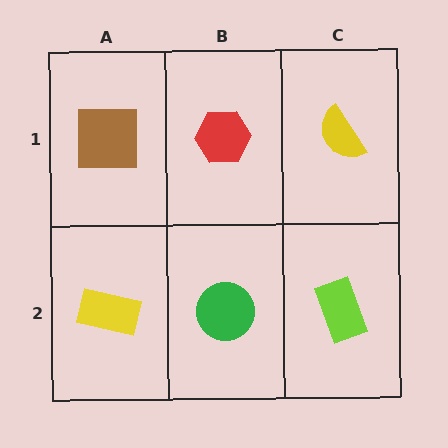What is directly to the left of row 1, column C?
A red hexagon.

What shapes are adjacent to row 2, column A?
A brown square (row 1, column A), a green circle (row 2, column B).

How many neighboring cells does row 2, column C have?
2.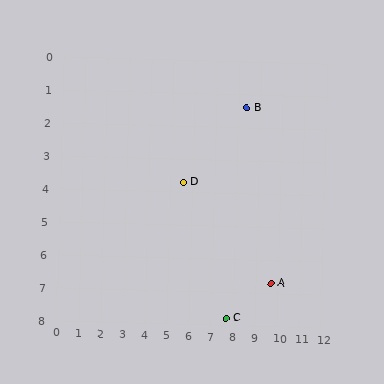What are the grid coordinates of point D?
Point D is at approximately (5.6, 3.7).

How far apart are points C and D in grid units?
Points C and D are about 4.6 grid units apart.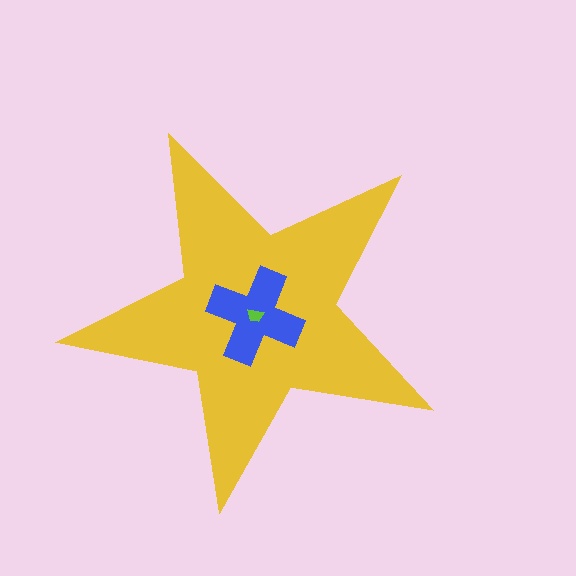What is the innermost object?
The lime trapezoid.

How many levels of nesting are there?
3.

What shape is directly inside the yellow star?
The blue cross.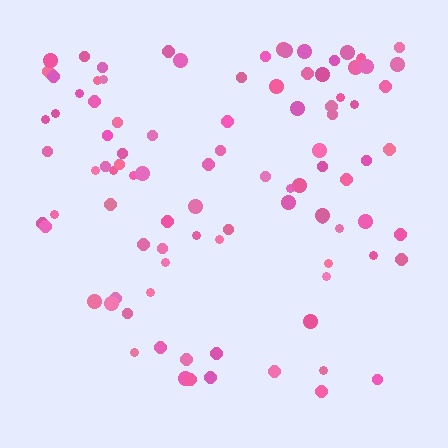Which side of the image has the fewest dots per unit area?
The bottom.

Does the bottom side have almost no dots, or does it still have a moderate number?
Still a moderate number, just noticeably fewer than the top.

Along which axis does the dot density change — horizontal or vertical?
Vertical.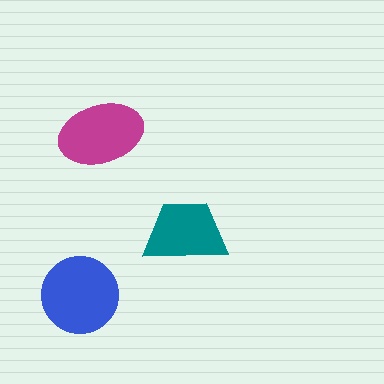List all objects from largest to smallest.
The blue circle, the magenta ellipse, the teal trapezoid.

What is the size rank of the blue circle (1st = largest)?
1st.